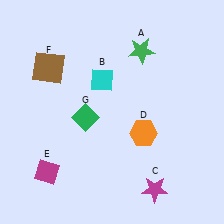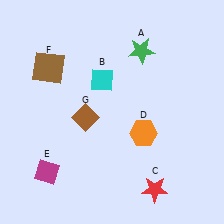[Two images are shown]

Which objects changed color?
C changed from magenta to red. G changed from green to brown.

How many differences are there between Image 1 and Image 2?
There are 2 differences between the two images.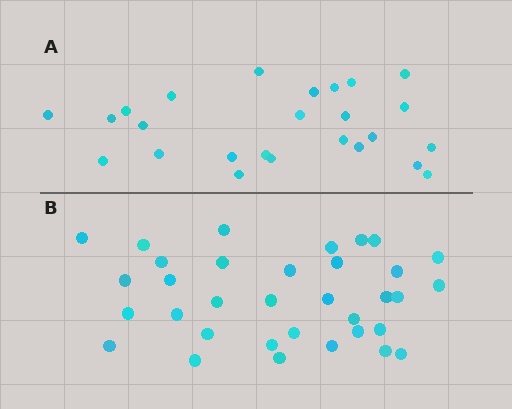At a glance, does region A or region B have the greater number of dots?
Region B (the bottom region) has more dots.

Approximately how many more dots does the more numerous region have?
Region B has roughly 8 or so more dots than region A.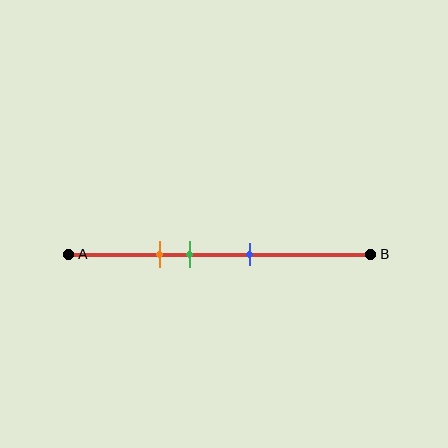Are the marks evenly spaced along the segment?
Yes, the marks are approximately evenly spaced.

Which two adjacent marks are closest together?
The orange and green marks are the closest adjacent pair.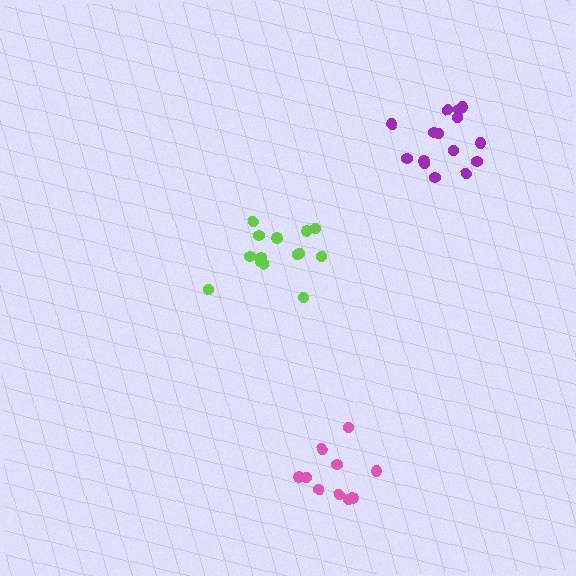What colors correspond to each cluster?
The clusters are colored: purple, lime, pink.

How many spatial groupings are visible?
There are 3 spatial groupings.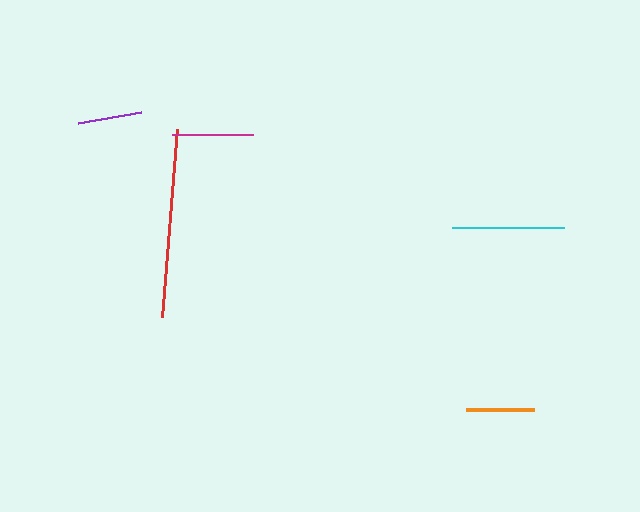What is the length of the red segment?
The red segment is approximately 188 pixels long.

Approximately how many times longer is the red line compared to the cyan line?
The red line is approximately 1.7 times the length of the cyan line.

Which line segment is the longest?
The red line is the longest at approximately 188 pixels.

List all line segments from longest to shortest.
From longest to shortest: red, cyan, magenta, orange, purple.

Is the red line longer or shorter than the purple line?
The red line is longer than the purple line.